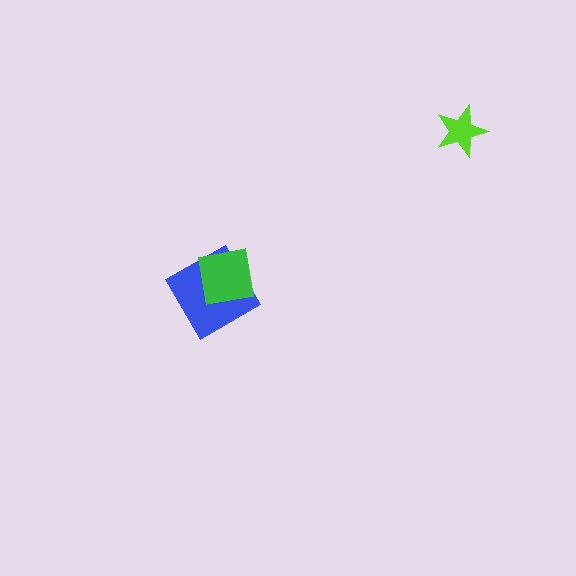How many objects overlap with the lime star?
0 objects overlap with the lime star.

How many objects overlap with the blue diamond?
1 object overlaps with the blue diamond.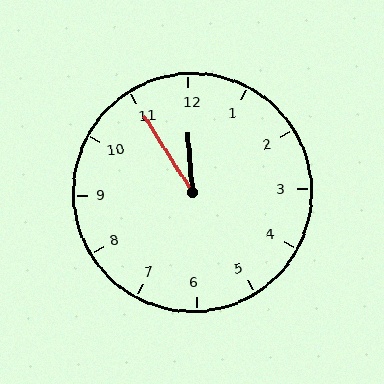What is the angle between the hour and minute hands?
Approximately 28 degrees.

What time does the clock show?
11:55.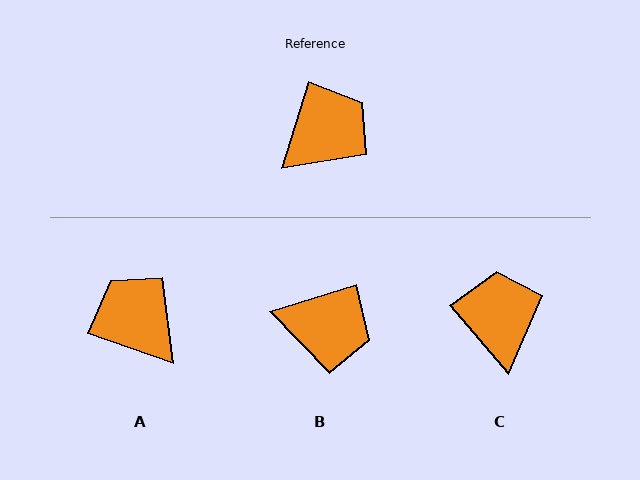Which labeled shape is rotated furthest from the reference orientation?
A, about 88 degrees away.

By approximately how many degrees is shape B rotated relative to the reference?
Approximately 55 degrees clockwise.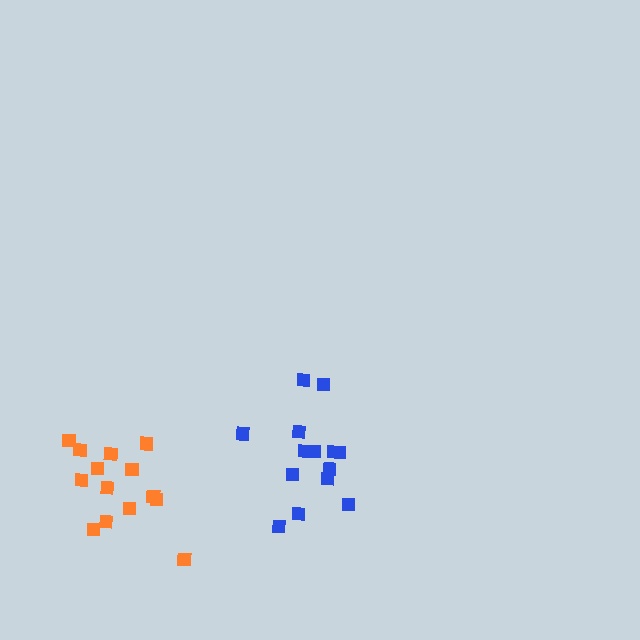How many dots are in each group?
Group 1: 14 dots, Group 2: 15 dots (29 total).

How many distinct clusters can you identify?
There are 2 distinct clusters.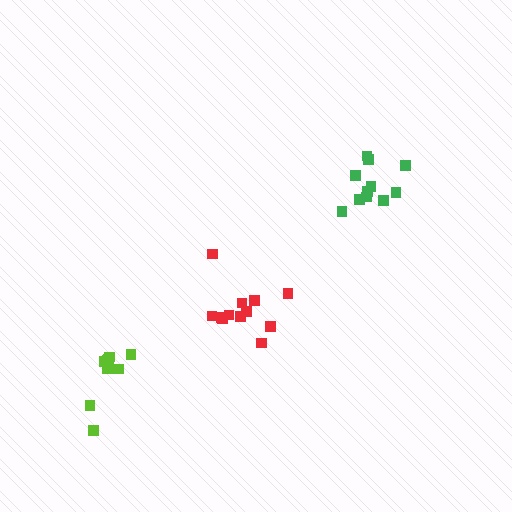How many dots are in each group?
Group 1: 11 dots, Group 2: 12 dots, Group 3: 9 dots (32 total).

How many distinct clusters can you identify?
There are 3 distinct clusters.